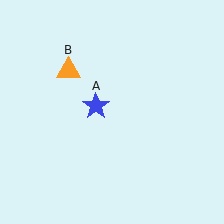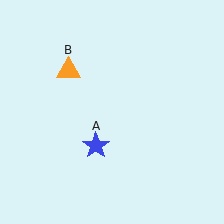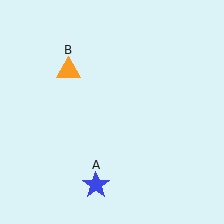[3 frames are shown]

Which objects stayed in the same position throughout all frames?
Orange triangle (object B) remained stationary.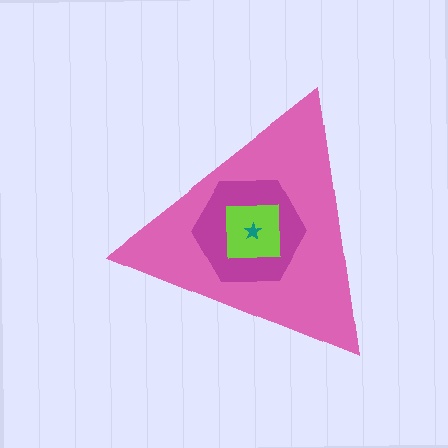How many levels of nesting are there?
4.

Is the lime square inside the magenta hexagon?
Yes.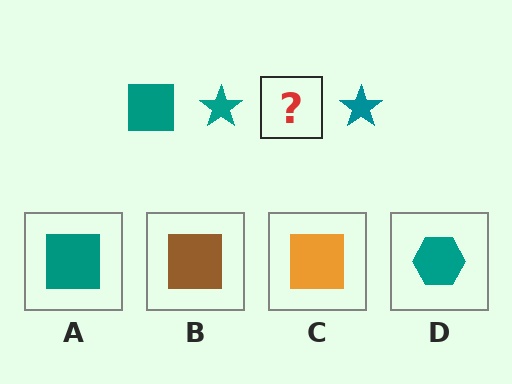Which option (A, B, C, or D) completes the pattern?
A.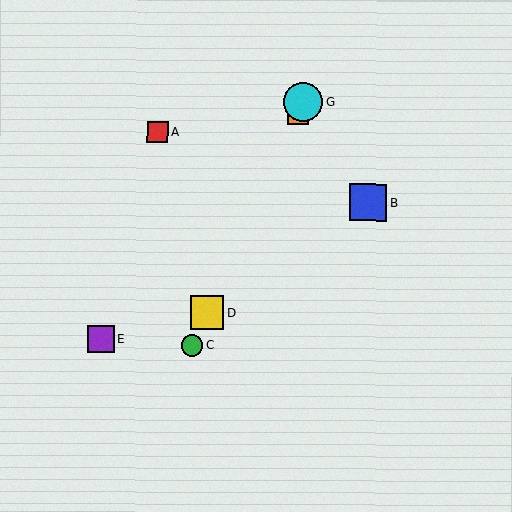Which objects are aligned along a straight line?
Objects C, D, F, G are aligned along a straight line.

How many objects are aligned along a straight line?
4 objects (C, D, F, G) are aligned along a straight line.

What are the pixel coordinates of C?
Object C is at (192, 345).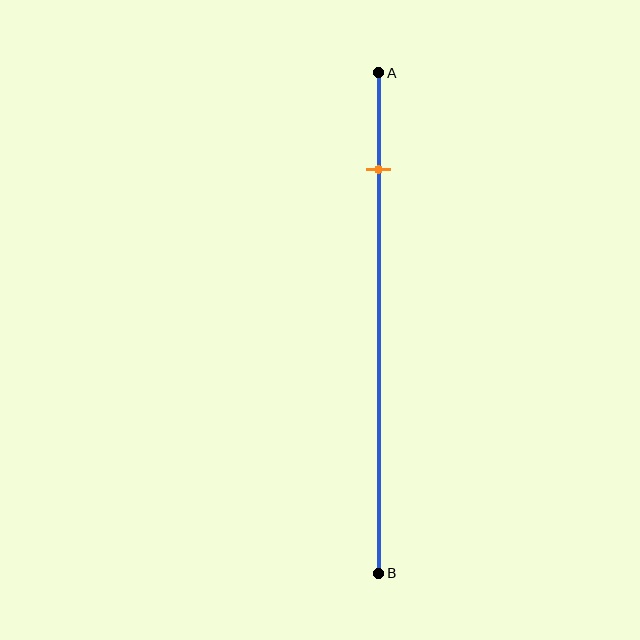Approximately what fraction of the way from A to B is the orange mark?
The orange mark is approximately 20% of the way from A to B.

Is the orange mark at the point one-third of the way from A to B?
No, the mark is at about 20% from A, not at the 33% one-third point.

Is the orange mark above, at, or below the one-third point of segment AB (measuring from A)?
The orange mark is above the one-third point of segment AB.